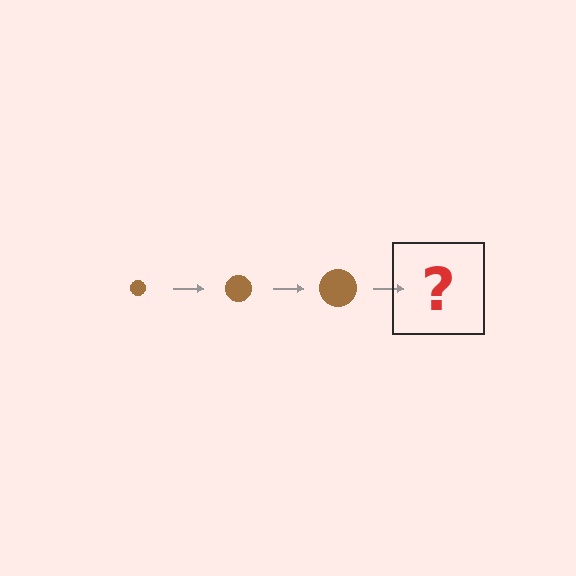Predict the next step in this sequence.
The next step is a brown circle, larger than the previous one.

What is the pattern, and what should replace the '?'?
The pattern is that the circle gets progressively larger each step. The '?' should be a brown circle, larger than the previous one.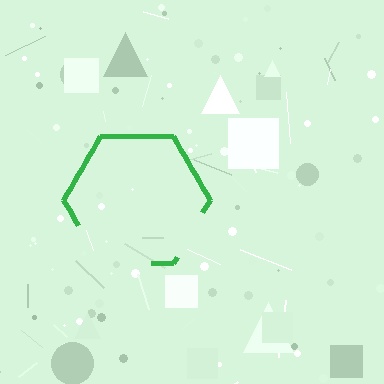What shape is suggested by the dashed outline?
The dashed outline suggests a hexagon.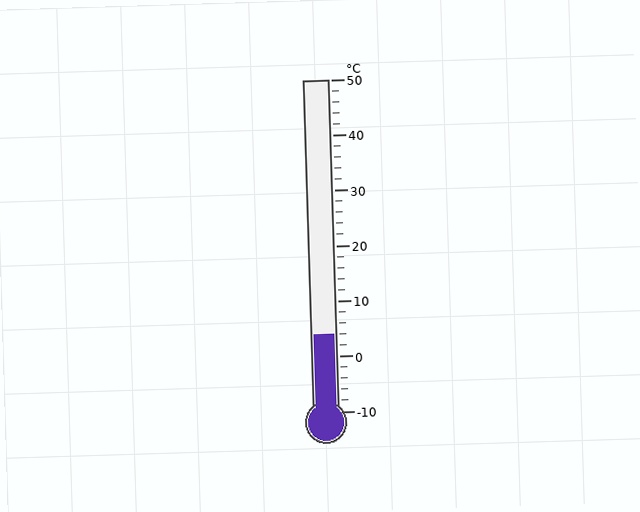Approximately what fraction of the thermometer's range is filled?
The thermometer is filled to approximately 25% of its range.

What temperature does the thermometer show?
The thermometer shows approximately 4°C.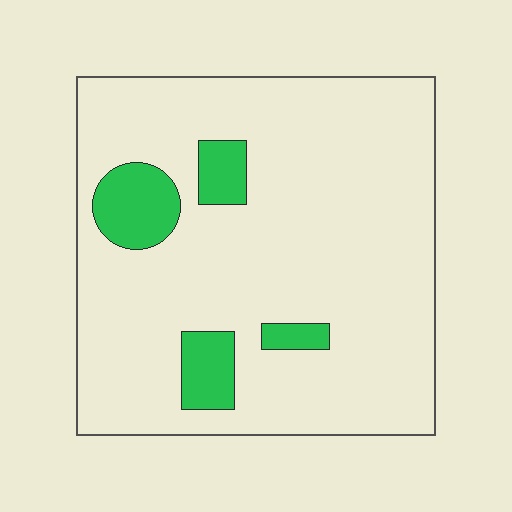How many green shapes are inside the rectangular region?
4.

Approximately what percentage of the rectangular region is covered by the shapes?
Approximately 10%.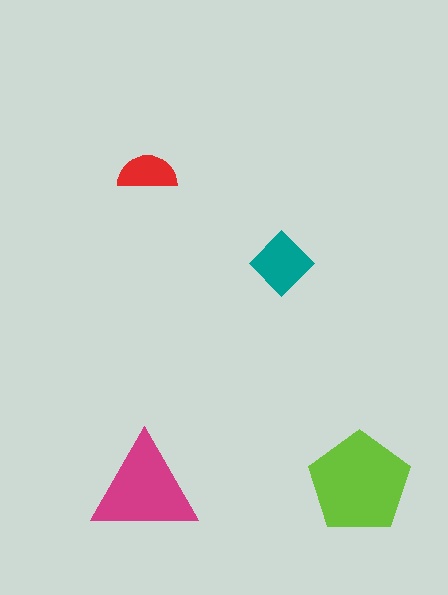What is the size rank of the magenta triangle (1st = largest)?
2nd.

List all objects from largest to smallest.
The lime pentagon, the magenta triangle, the teal diamond, the red semicircle.